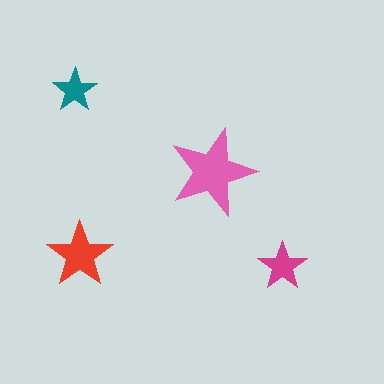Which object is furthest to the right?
The magenta star is rightmost.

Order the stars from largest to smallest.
the pink one, the red one, the magenta one, the teal one.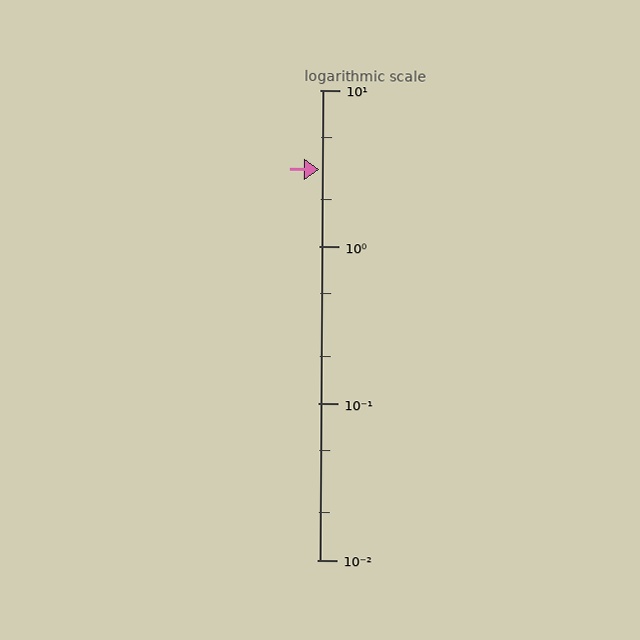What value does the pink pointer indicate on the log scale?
The pointer indicates approximately 3.1.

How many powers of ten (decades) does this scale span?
The scale spans 3 decades, from 0.01 to 10.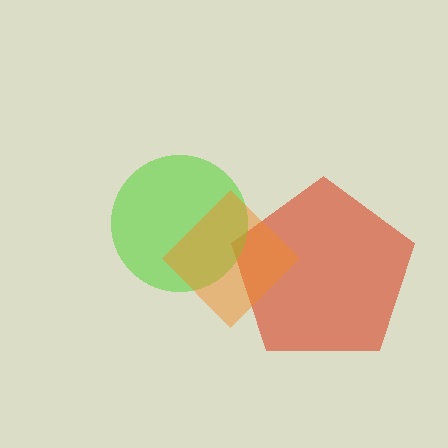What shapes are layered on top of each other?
The layered shapes are: a red pentagon, a lime circle, an orange diamond.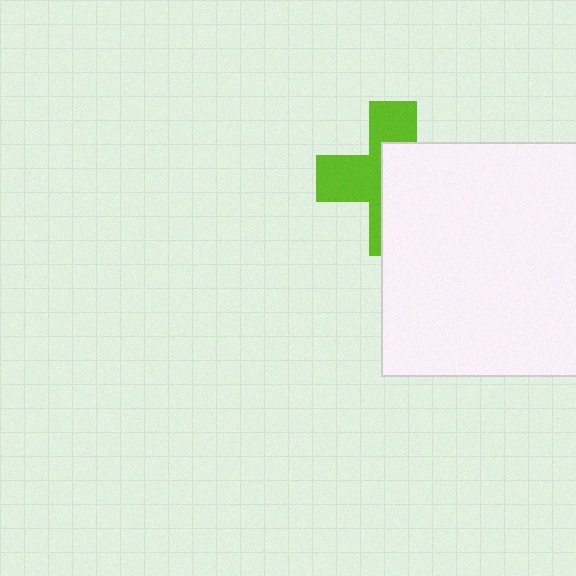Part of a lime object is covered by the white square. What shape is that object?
It is a cross.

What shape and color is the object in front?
The object in front is a white square.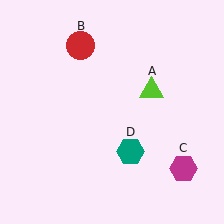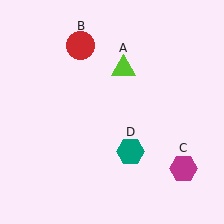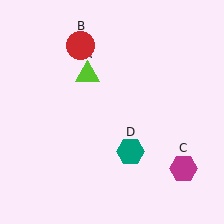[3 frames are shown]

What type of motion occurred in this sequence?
The lime triangle (object A) rotated counterclockwise around the center of the scene.